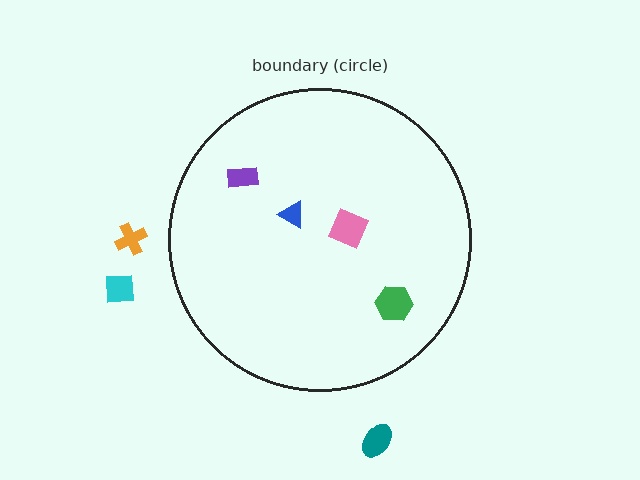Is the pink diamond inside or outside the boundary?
Inside.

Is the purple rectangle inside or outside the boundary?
Inside.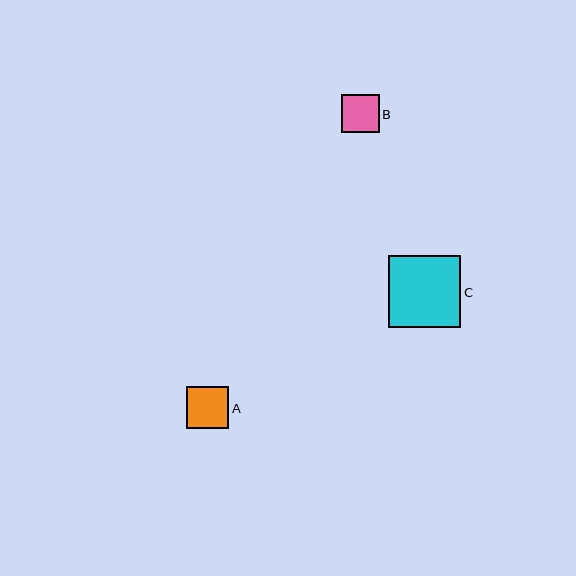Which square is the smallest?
Square B is the smallest with a size of approximately 38 pixels.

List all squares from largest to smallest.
From largest to smallest: C, A, B.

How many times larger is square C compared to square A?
Square C is approximately 1.7 times the size of square A.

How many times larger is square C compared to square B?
Square C is approximately 1.9 times the size of square B.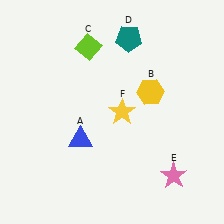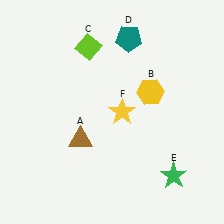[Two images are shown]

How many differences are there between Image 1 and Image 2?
There are 2 differences between the two images.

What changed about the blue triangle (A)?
In Image 1, A is blue. In Image 2, it changed to brown.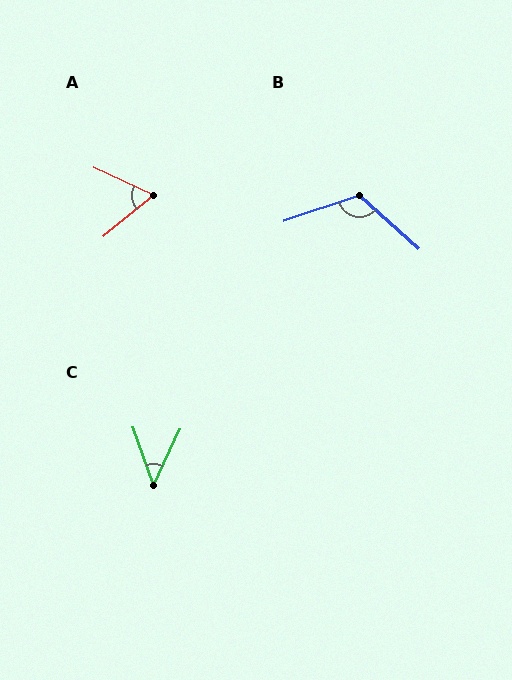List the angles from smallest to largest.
C (45°), A (64°), B (120°).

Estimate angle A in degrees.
Approximately 64 degrees.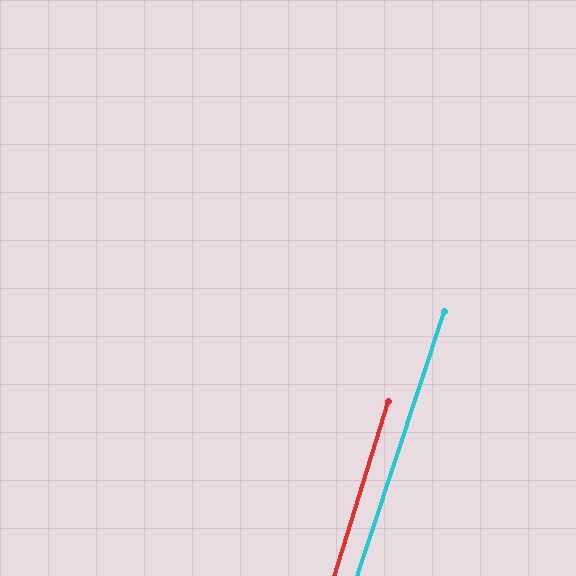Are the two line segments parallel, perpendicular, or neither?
Parallel — their directions differ by only 1.1°.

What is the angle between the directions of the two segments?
Approximately 1 degree.